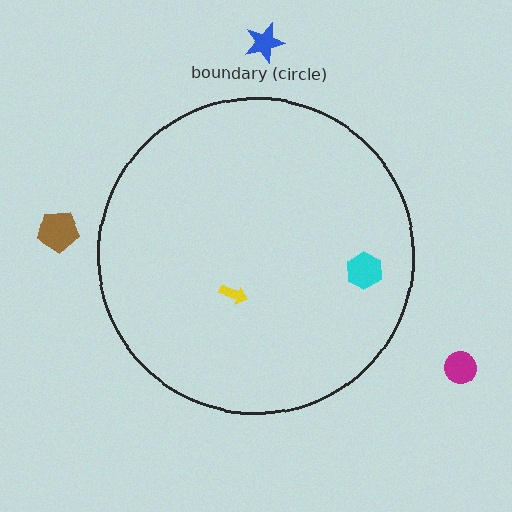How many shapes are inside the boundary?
2 inside, 3 outside.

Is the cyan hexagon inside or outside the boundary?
Inside.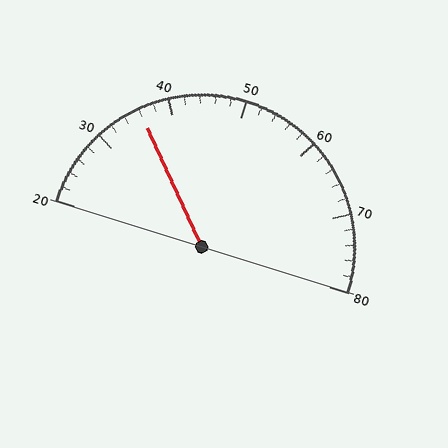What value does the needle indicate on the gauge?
The needle indicates approximately 36.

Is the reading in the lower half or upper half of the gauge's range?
The reading is in the lower half of the range (20 to 80).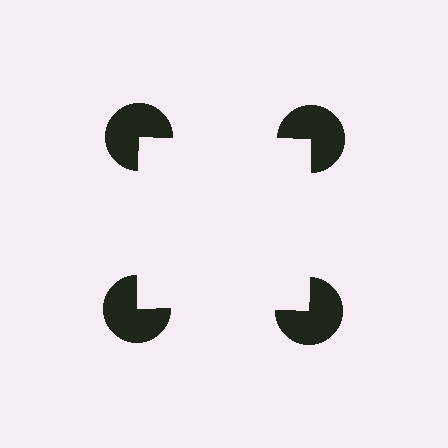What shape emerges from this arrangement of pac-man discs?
An illusory square — its edges are inferred from the aligned wedge cuts in the pac-man discs, not physically drawn.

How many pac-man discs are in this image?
There are 4 — one at each vertex of the illusory square.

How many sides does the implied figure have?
4 sides.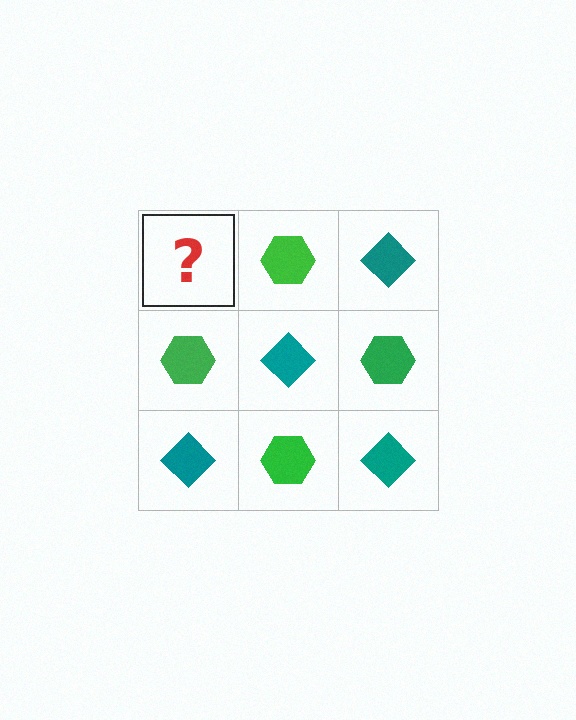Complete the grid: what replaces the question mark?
The question mark should be replaced with a teal diamond.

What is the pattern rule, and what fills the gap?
The rule is that it alternates teal diamond and green hexagon in a checkerboard pattern. The gap should be filled with a teal diamond.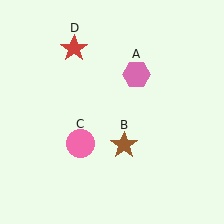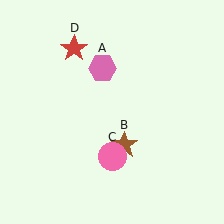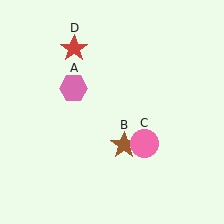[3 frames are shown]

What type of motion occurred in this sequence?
The pink hexagon (object A), pink circle (object C) rotated counterclockwise around the center of the scene.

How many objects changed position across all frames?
2 objects changed position: pink hexagon (object A), pink circle (object C).